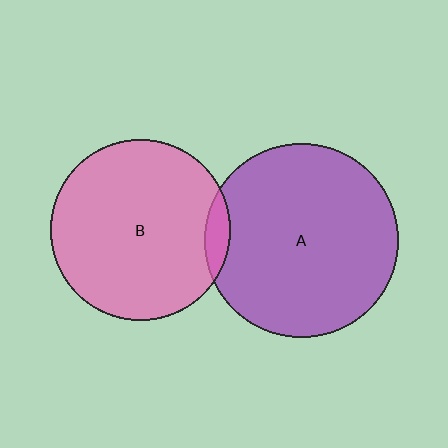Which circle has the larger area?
Circle A (purple).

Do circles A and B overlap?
Yes.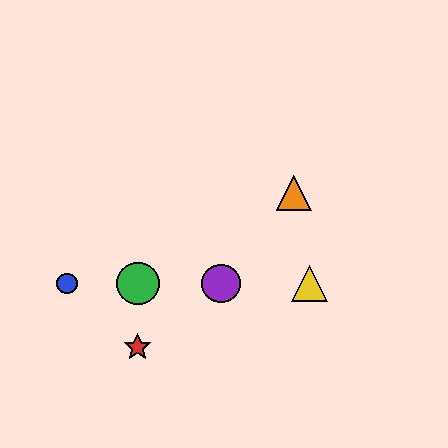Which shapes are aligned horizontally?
The blue circle, the green circle, the yellow triangle, the purple circle are aligned horizontally.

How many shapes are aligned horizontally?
4 shapes (the blue circle, the green circle, the yellow triangle, the purple circle) are aligned horizontally.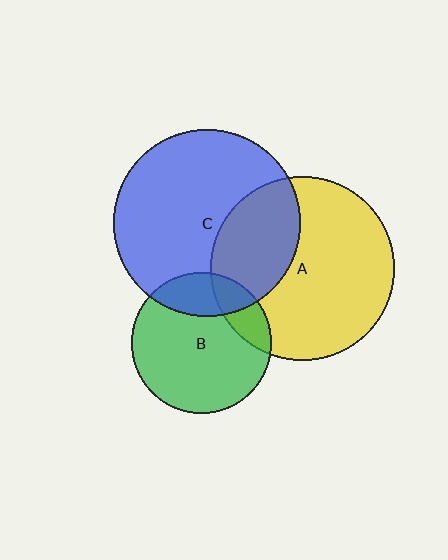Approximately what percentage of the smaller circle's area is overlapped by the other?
Approximately 20%.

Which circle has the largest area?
Circle C (blue).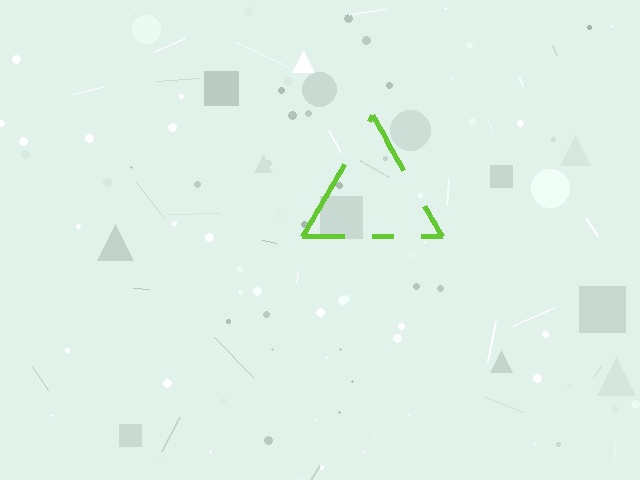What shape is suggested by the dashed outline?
The dashed outline suggests a triangle.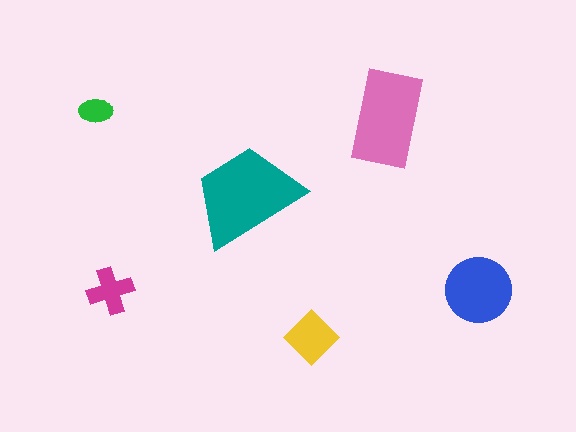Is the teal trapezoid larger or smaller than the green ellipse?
Larger.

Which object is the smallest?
The green ellipse.